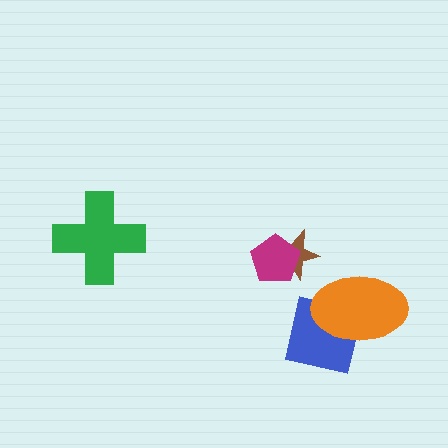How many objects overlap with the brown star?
1 object overlaps with the brown star.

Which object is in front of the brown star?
The magenta pentagon is in front of the brown star.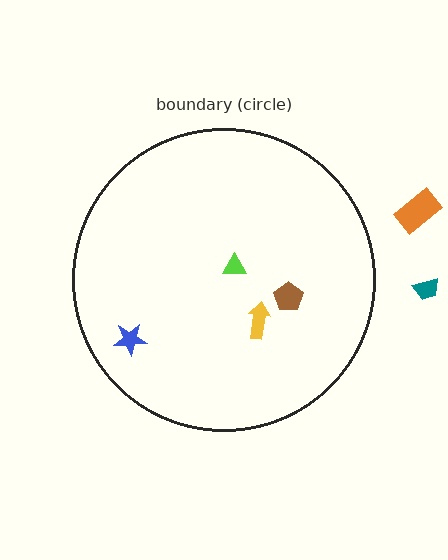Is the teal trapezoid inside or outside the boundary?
Outside.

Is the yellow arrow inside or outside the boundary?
Inside.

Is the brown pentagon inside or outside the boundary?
Inside.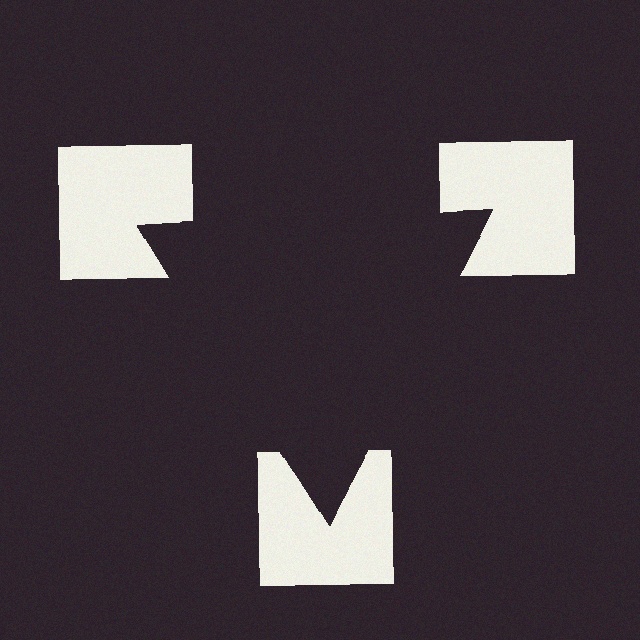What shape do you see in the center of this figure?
An illusory triangle — its edges are inferred from the aligned wedge cuts in the notched squares, not physically drawn.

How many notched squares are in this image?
There are 3 — one at each vertex of the illusory triangle.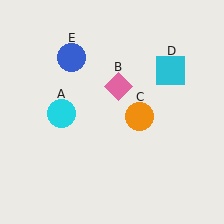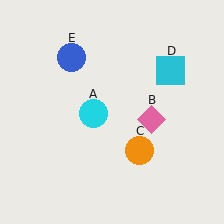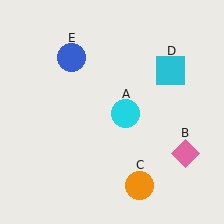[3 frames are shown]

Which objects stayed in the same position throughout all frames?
Cyan square (object D) and blue circle (object E) remained stationary.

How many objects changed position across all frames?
3 objects changed position: cyan circle (object A), pink diamond (object B), orange circle (object C).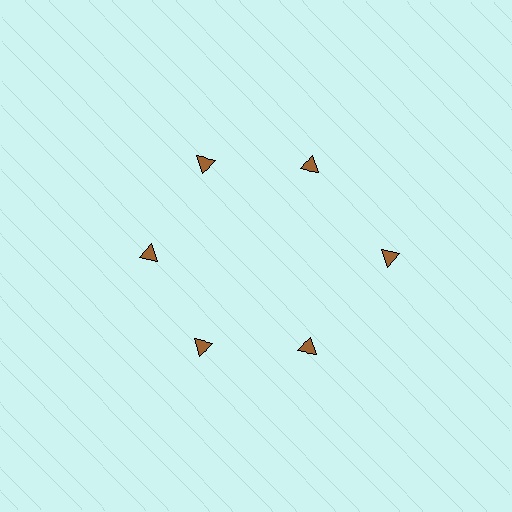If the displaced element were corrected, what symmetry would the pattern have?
It would have 6-fold rotational symmetry — the pattern would map onto itself every 60 degrees.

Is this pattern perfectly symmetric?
No. The 6 brown triangles are arranged in a ring, but one element near the 3 o'clock position is pushed outward from the center, breaking the 6-fold rotational symmetry.